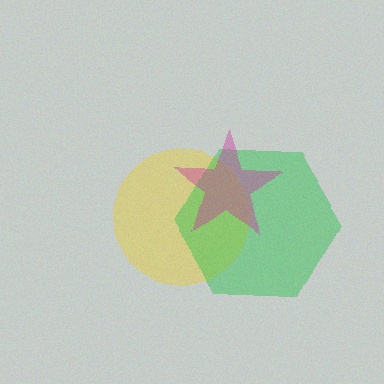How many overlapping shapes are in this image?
There are 3 overlapping shapes in the image.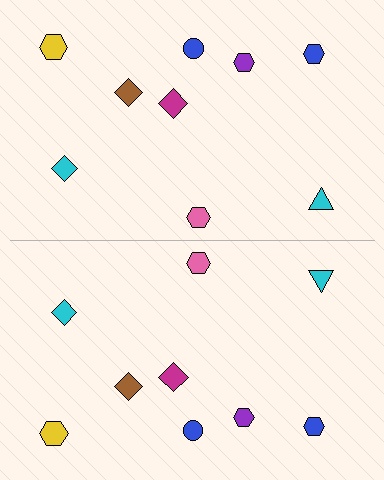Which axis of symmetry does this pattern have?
The pattern has a horizontal axis of symmetry running through the center of the image.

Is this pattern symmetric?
Yes, this pattern has bilateral (reflection) symmetry.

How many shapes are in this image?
There are 18 shapes in this image.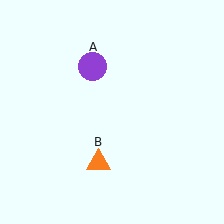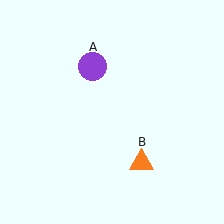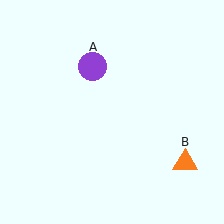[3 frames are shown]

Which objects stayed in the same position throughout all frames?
Purple circle (object A) remained stationary.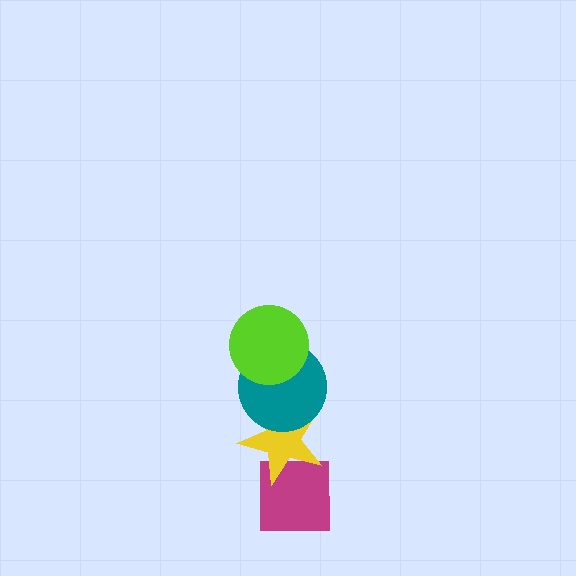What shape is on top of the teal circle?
The lime circle is on top of the teal circle.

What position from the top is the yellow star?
The yellow star is 3rd from the top.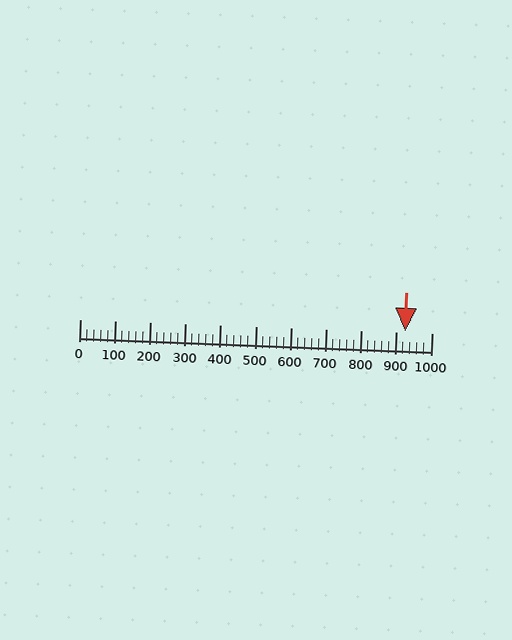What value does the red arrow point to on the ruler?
The red arrow points to approximately 926.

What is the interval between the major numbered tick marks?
The major tick marks are spaced 100 units apart.